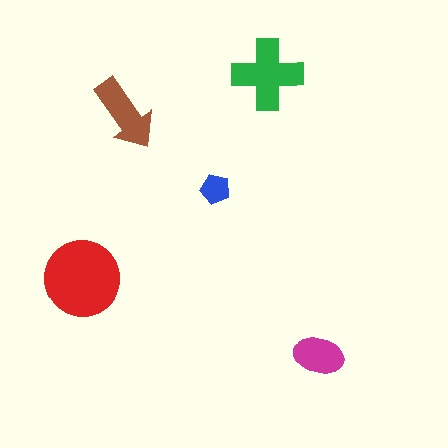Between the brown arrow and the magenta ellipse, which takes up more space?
The brown arrow.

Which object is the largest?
The red circle.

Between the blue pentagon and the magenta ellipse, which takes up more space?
The magenta ellipse.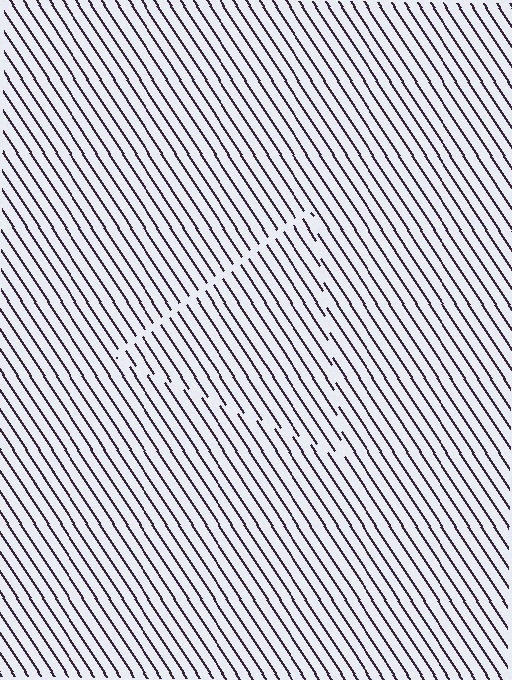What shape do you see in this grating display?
An illusory triangle. The interior of the shape contains the same grating, shifted by half a period — the contour is defined by the phase discontinuity where line-ends from the inner and outer gratings abut.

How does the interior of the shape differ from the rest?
The interior of the shape contains the same grating, shifted by half a period — the contour is defined by the phase discontinuity where line-ends from the inner and outer gratings abut.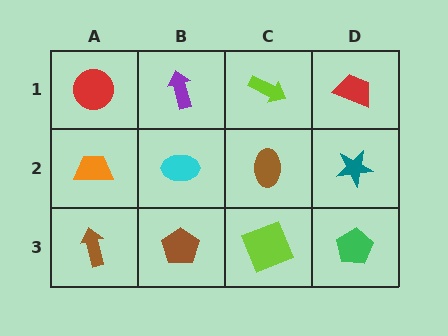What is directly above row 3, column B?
A cyan ellipse.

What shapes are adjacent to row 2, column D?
A red trapezoid (row 1, column D), a green pentagon (row 3, column D), a brown ellipse (row 2, column C).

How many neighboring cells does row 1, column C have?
3.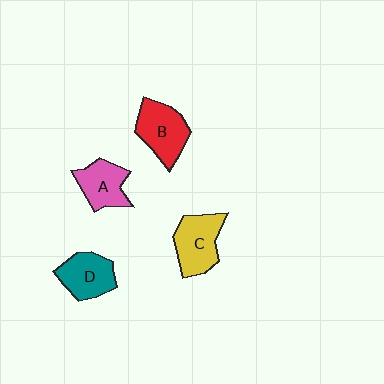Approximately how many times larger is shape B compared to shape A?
Approximately 1.2 times.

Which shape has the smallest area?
Shape A (pink).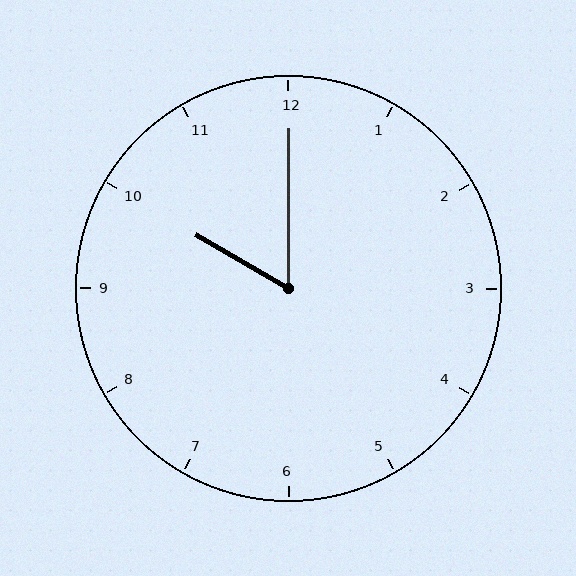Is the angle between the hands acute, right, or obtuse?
It is acute.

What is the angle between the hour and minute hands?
Approximately 60 degrees.